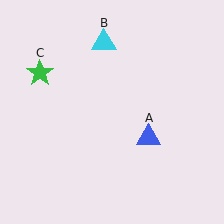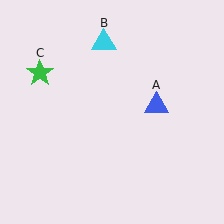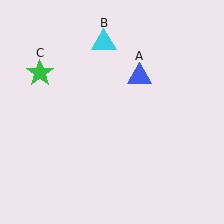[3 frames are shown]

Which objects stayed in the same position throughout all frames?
Cyan triangle (object B) and green star (object C) remained stationary.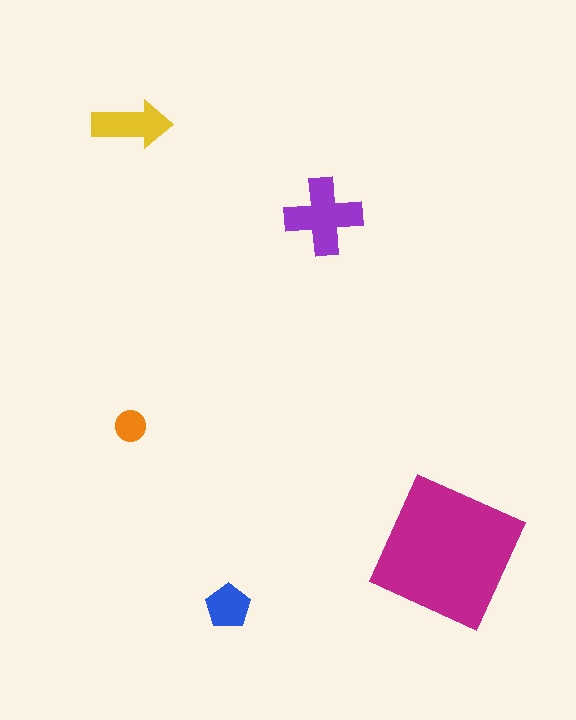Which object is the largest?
The magenta square.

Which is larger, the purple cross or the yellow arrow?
The purple cross.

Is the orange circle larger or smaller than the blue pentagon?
Smaller.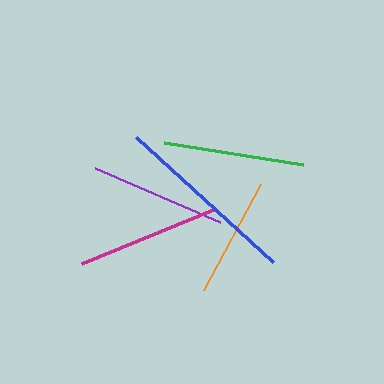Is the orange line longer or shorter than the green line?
The green line is longer than the orange line.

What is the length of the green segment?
The green segment is approximately 142 pixels long.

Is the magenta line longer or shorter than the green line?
The magenta line is longer than the green line.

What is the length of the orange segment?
The orange segment is approximately 121 pixels long.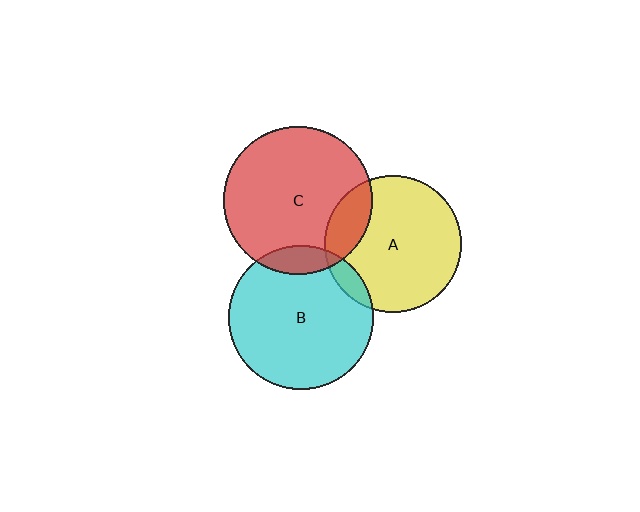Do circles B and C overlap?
Yes.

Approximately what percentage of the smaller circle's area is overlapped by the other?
Approximately 10%.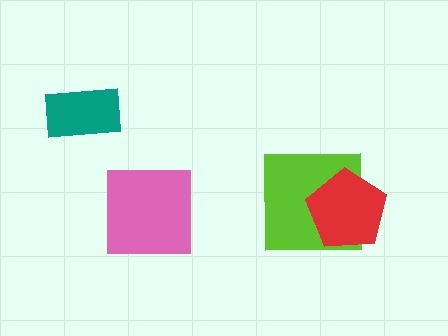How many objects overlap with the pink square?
0 objects overlap with the pink square.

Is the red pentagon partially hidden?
No, no other shape covers it.